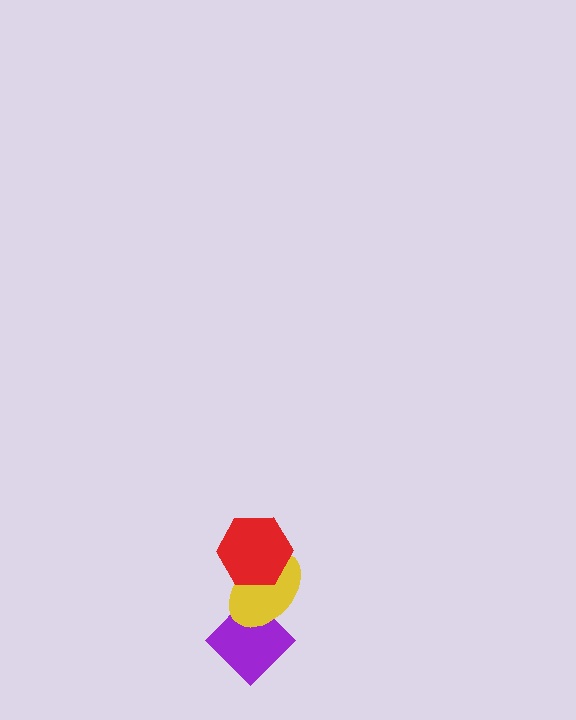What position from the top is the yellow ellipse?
The yellow ellipse is 2nd from the top.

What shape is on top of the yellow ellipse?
The red hexagon is on top of the yellow ellipse.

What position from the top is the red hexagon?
The red hexagon is 1st from the top.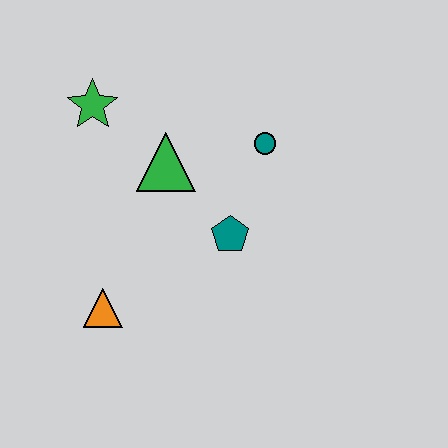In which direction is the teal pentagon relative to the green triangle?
The teal pentagon is below the green triangle.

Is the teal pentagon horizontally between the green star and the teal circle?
Yes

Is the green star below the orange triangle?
No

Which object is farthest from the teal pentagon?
The green star is farthest from the teal pentagon.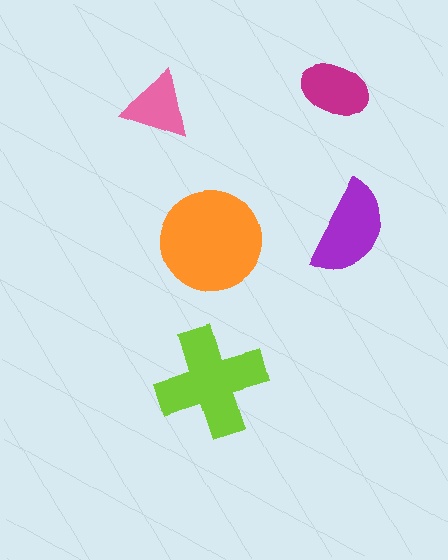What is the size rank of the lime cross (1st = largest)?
2nd.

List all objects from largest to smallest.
The orange circle, the lime cross, the purple semicircle, the magenta ellipse, the pink triangle.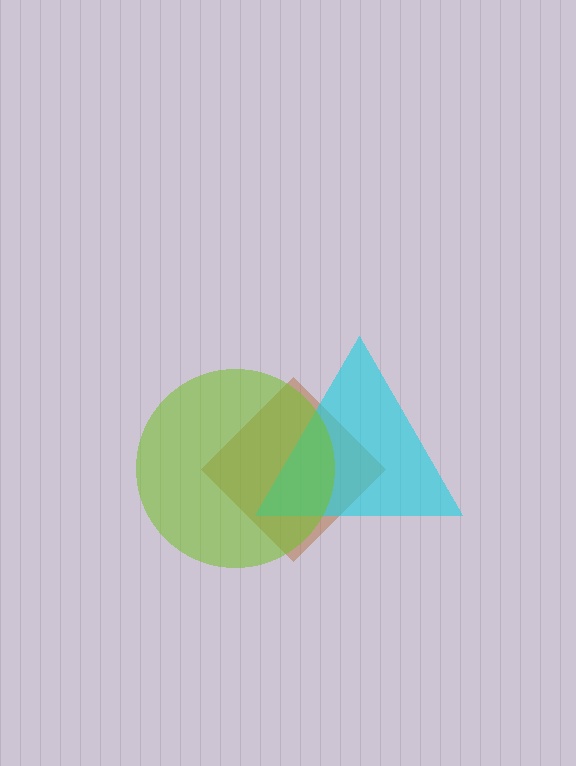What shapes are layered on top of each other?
The layered shapes are: a brown diamond, a cyan triangle, a lime circle.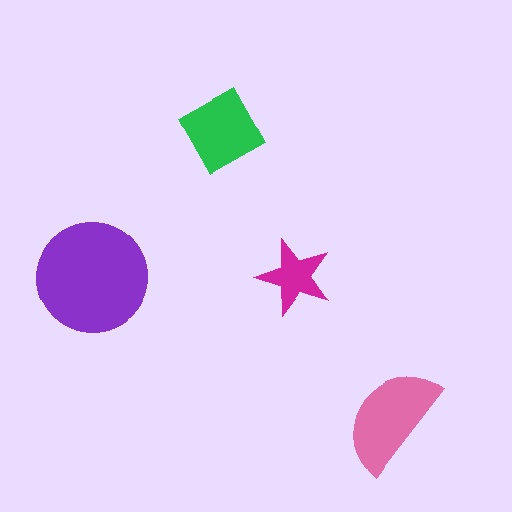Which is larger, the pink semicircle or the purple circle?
The purple circle.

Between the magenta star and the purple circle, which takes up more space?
The purple circle.